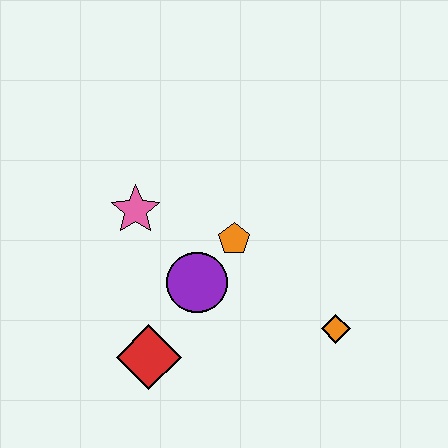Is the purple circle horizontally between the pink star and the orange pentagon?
Yes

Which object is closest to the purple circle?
The orange pentagon is closest to the purple circle.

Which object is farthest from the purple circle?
The orange diamond is farthest from the purple circle.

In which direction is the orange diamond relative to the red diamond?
The orange diamond is to the right of the red diamond.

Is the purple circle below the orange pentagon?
Yes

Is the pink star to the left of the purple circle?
Yes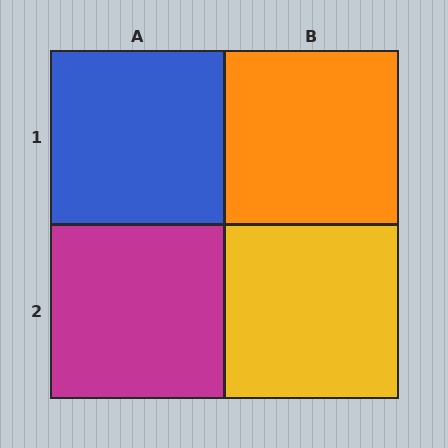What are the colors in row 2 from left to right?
Magenta, yellow.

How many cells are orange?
1 cell is orange.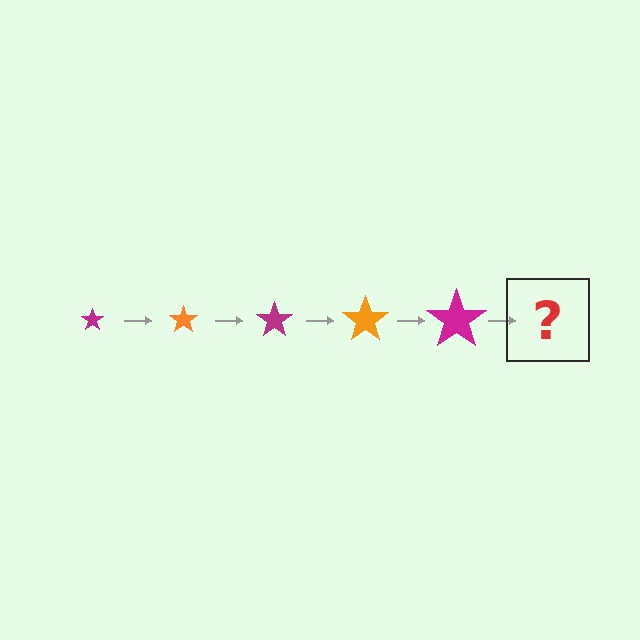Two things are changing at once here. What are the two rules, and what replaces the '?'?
The two rules are that the star grows larger each step and the color cycles through magenta and orange. The '?' should be an orange star, larger than the previous one.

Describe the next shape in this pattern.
It should be an orange star, larger than the previous one.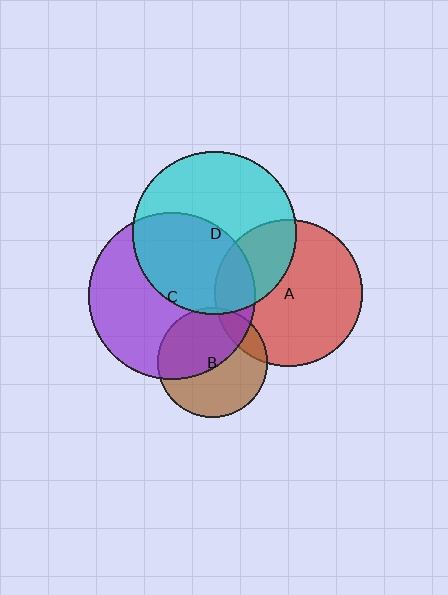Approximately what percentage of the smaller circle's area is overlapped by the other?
Approximately 45%.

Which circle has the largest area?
Circle C (purple).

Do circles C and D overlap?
Yes.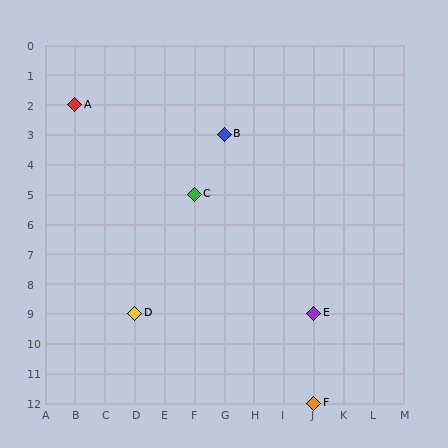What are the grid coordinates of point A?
Point A is at grid coordinates (B, 2).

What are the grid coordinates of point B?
Point B is at grid coordinates (G, 3).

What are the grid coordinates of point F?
Point F is at grid coordinates (J, 12).